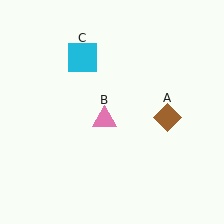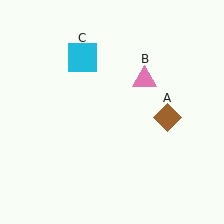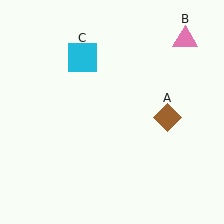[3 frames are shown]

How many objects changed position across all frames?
1 object changed position: pink triangle (object B).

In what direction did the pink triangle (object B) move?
The pink triangle (object B) moved up and to the right.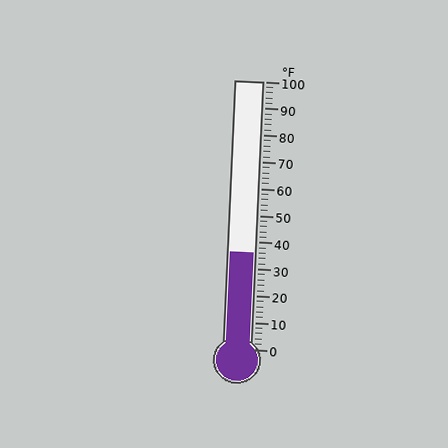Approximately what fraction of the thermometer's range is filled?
The thermometer is filled to approximately 35% of its range.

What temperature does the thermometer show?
The thermometer shows approximately 36°F.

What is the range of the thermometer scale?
The thermometer scale ranges from 0°F to 100°F.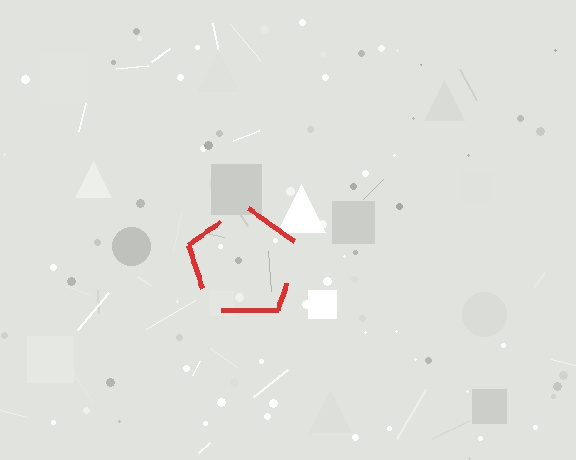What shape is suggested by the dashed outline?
The dashed outline suggests a pentagon.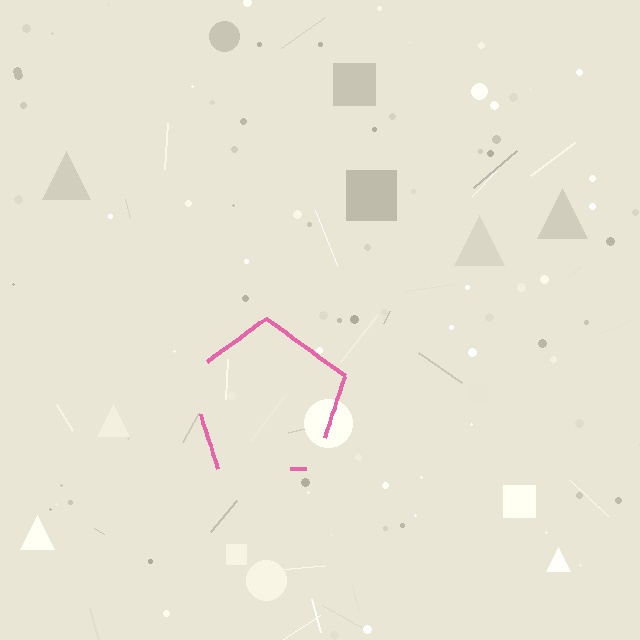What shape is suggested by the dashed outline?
The dashed outline suggests a pentagon.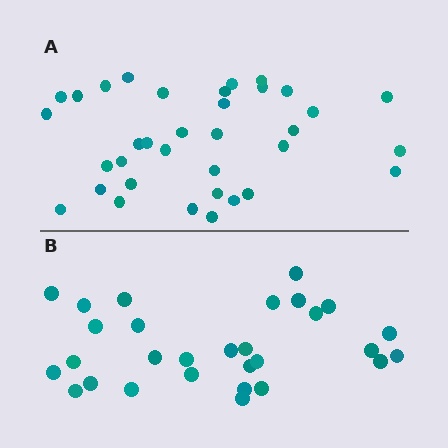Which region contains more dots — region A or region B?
Region A (the top region) has more dots.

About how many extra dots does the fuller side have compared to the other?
Region A has about 6 more dots than region B.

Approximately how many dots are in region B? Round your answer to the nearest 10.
About 30 dots. (The exact count is 29, which rounds to 30.)